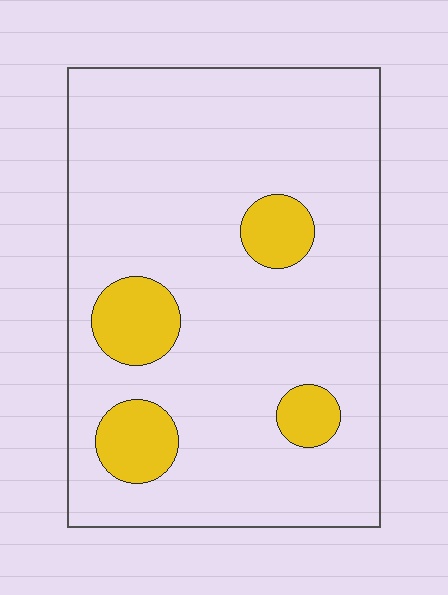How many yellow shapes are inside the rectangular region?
4.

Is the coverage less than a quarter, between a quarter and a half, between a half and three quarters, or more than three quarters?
Less than a quarter.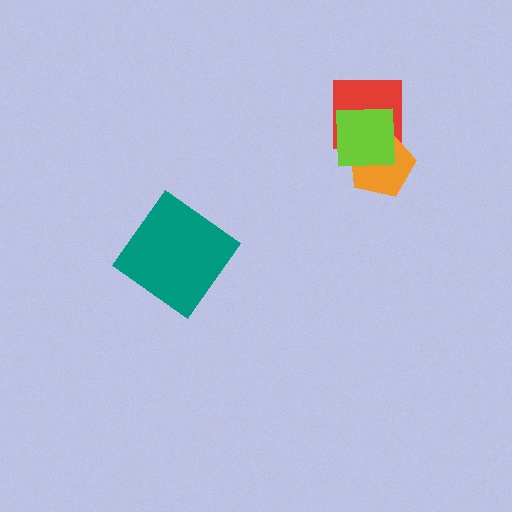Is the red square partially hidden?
Yes, it is partially covered by another shape.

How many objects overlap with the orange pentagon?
2 objects overlap with the orange pentagon.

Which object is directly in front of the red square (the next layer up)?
The orange pentagon is directly in front of the red square.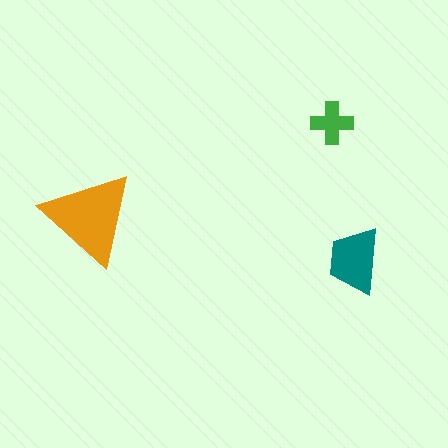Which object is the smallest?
The green cross.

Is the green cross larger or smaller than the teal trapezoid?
Smaller.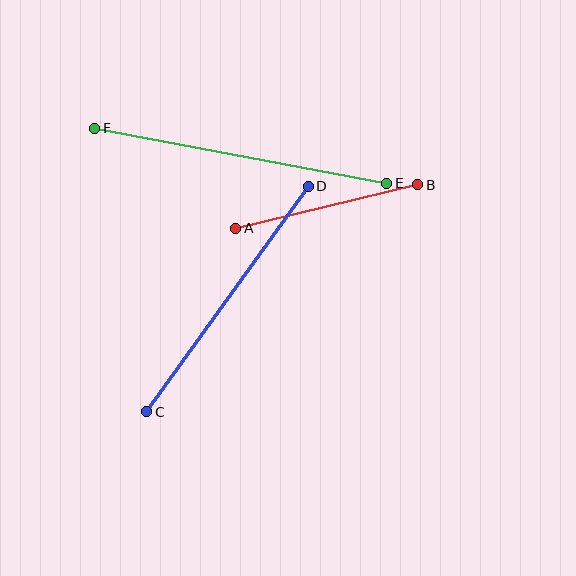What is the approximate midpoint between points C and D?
The midpoint is at approximately (227, 299) pixels.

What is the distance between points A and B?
The distance is approximately 187 pixels.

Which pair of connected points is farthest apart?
Points E and F are farthest apart.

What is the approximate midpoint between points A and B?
The midpoint is at approximately (327, 207) pixels.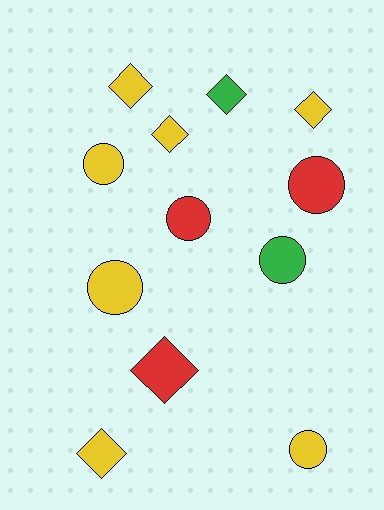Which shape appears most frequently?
Diamond, with 6 objects.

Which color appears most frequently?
Yellow, with 7 objects.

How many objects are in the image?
There are 12 objects.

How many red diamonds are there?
There is 1 red diamond.